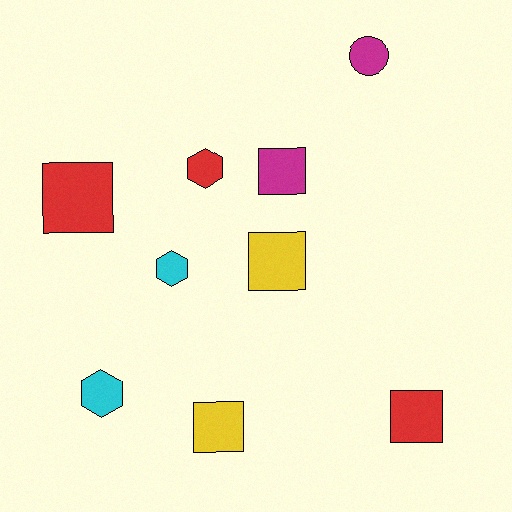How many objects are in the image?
There are 9 objects.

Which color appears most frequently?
Red, with 3 objects.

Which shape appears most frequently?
Square, with 5 objects.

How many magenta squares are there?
There is 1 magenta square.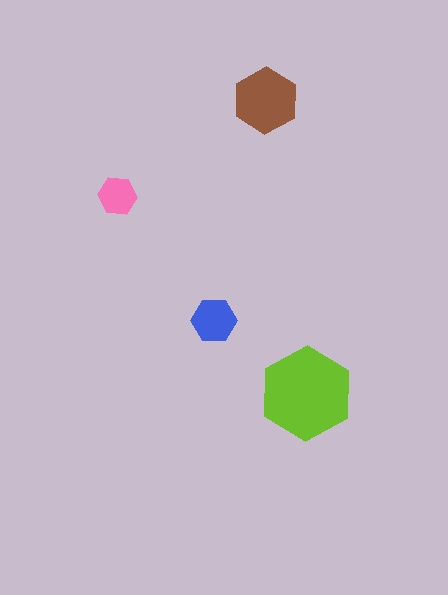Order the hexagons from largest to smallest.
the lime one, the brown one, the blue one, the pink one.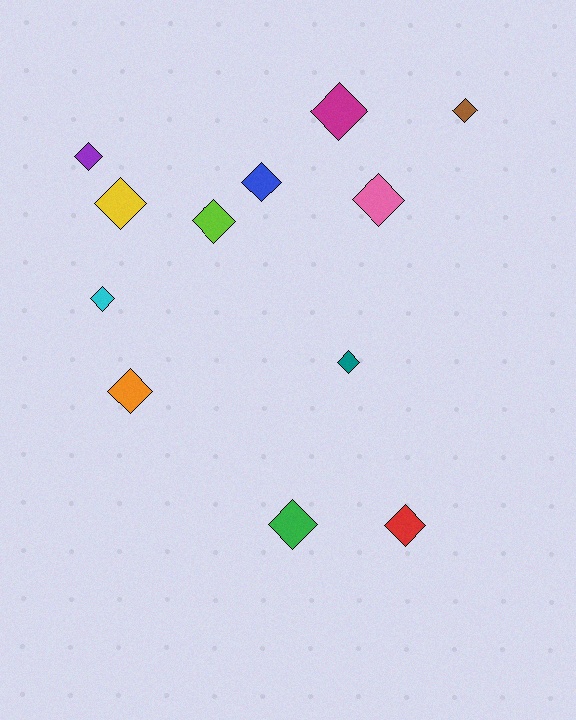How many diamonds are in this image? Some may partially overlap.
There are 12 diamonds.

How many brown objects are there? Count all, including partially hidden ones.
There is 1 brown object.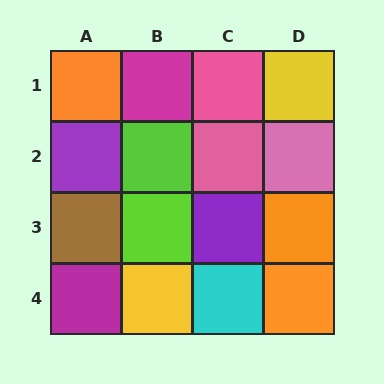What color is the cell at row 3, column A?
Brown.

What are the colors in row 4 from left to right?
Magenta, yellow, cyan, orange.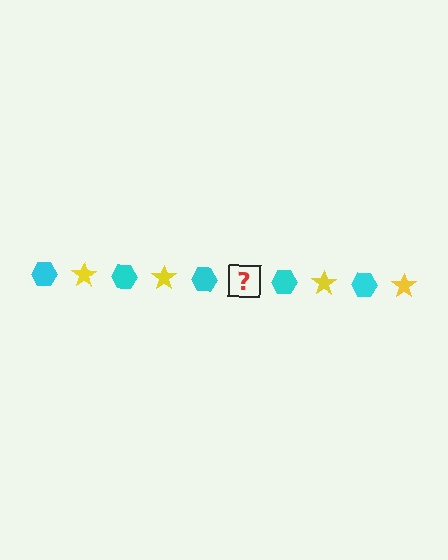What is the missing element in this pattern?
The missing element is a yellow star.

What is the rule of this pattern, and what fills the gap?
The rule is that the pattern alternates between cyan hexagon and yellow star. The gap should be filled with a yellow star.